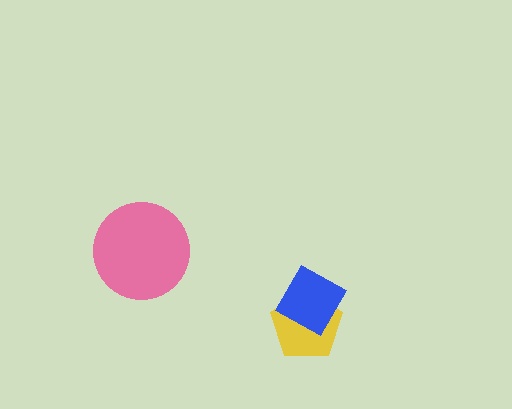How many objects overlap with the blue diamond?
1 object overlaps with the blue diamond.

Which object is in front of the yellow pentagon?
The blue diamond is in front of the yellow pentagon.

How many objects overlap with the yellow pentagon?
1 object overlaps with the yellow pentagon.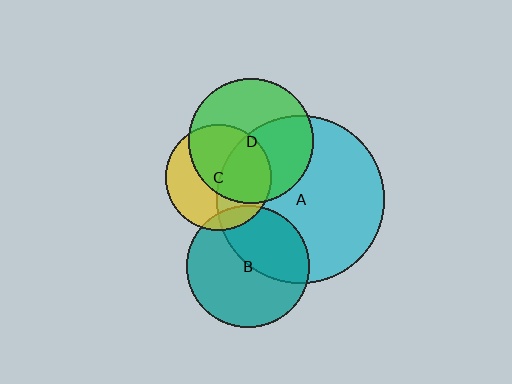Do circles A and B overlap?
Yes.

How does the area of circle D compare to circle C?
Approximately 1.4 times.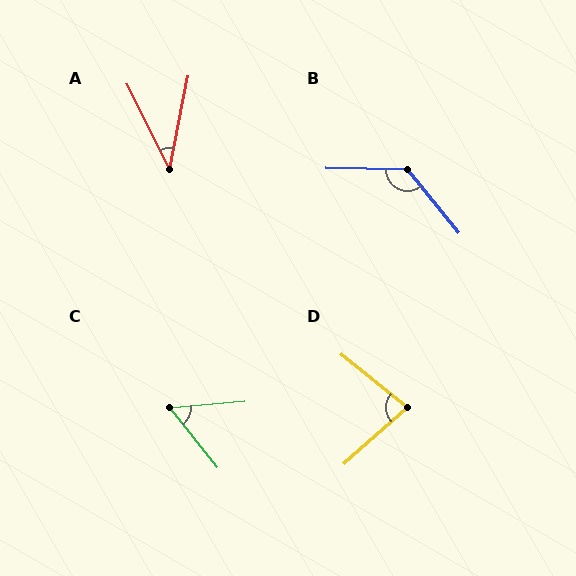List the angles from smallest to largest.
A (38°), C (57°), D (81°), B (129°).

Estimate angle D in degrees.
Approximately 81 degrees.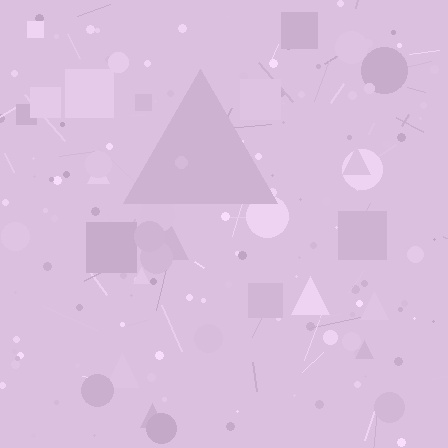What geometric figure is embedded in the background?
A triangle is embedded in the background.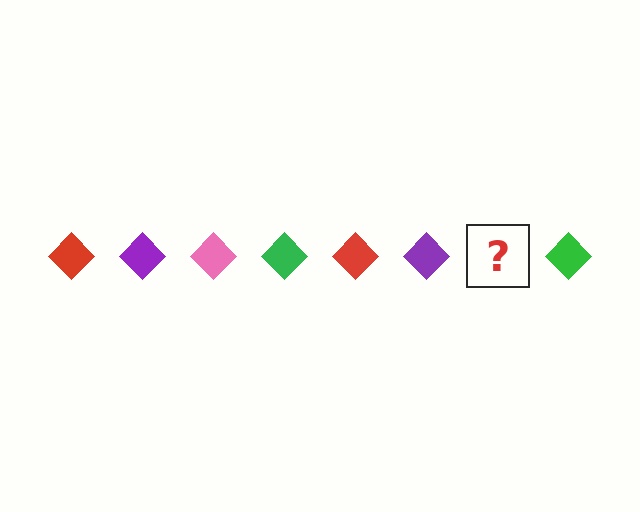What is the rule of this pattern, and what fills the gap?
The rule is that the pattern cycles through red, purple, pink, green diamonds. The gap should be filled with a pink diamond.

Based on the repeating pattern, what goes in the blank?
The blank should be a pink diamond.